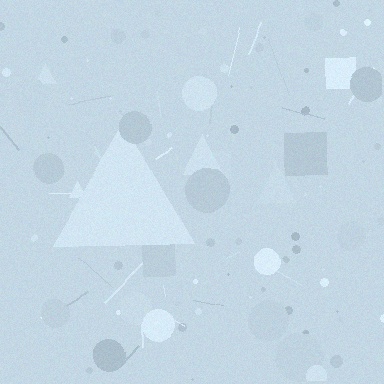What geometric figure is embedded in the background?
A triangle is embedded in the background.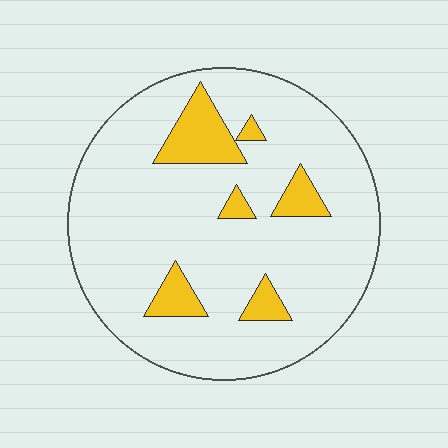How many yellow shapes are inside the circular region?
6.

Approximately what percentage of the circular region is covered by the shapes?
Approximately 15%.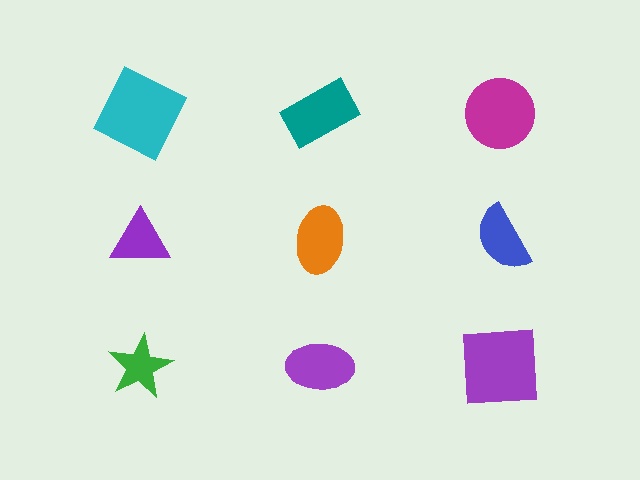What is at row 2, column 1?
A purple triangle.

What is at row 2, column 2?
An orange ellipse.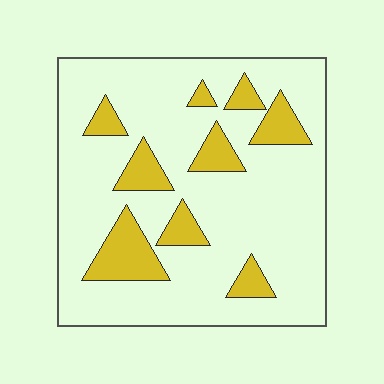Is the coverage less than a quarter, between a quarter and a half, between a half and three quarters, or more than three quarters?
Less than a quarter.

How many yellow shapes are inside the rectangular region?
9.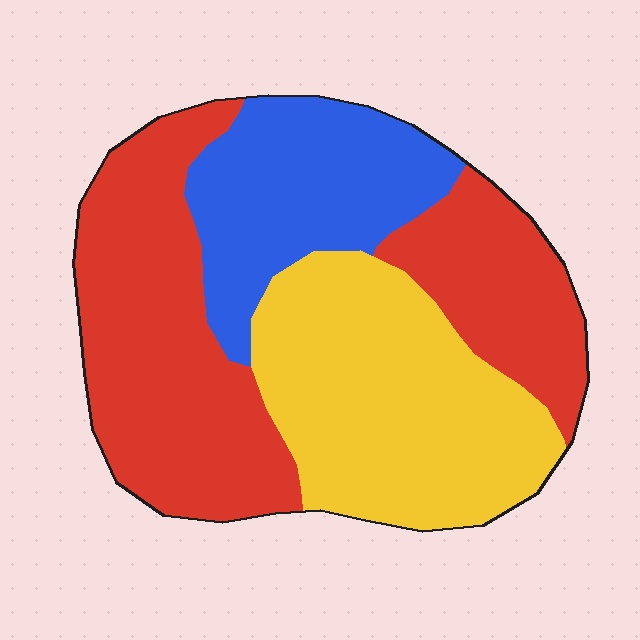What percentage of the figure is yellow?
Yellow covers around 35% of the figure.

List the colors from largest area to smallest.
From largest to smallest: red, yellow, blue.